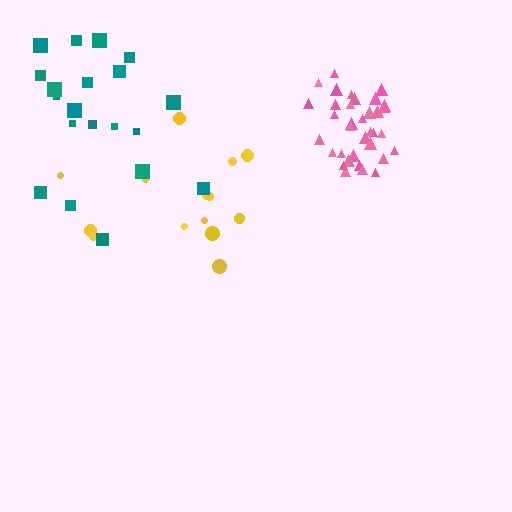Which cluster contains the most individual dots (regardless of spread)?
Pink (35).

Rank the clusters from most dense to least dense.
pink, teal, yellow.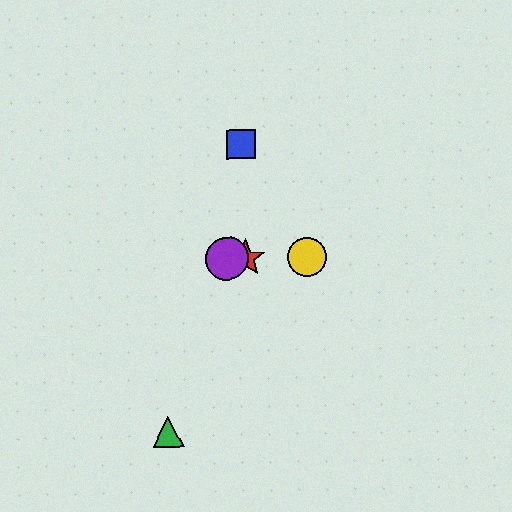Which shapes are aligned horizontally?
The red star, the yellow circle, the purple circle are aligned horizontally.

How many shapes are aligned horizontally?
3 shapes (the red star, the yellow circle, the purple circle) are aligned horizontally.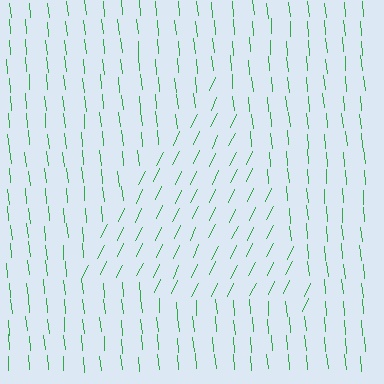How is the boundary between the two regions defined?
The boundary is defined purely by a change in line orientation (approximately 31 degrees difference). All lines are the same color and thickness.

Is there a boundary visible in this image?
Yes, there is a texture boundary formed by a change in line orientation.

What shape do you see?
I see a triangle.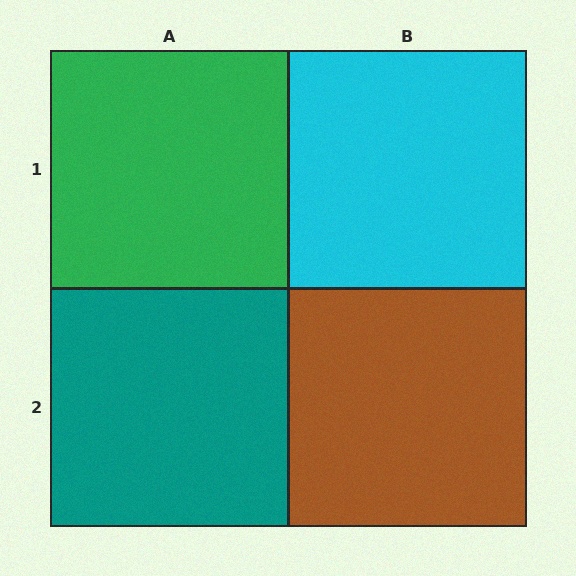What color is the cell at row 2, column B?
Brown.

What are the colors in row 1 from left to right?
Green, cyan.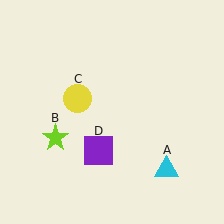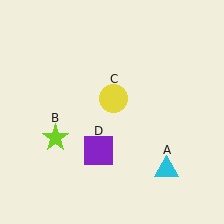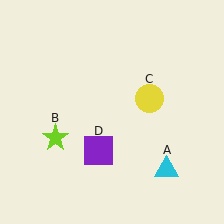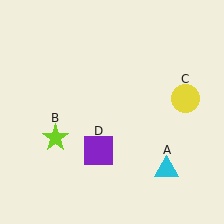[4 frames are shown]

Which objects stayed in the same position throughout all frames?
Cyan triangle (object A) and lime star (object B) and purple square (object D) remained stationary.